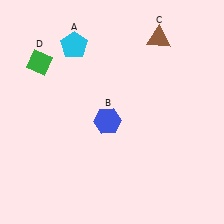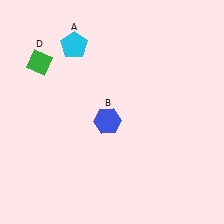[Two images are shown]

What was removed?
The brown triangle (C) was removed in Image 2.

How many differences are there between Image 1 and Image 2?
There is 1 difference between the two images.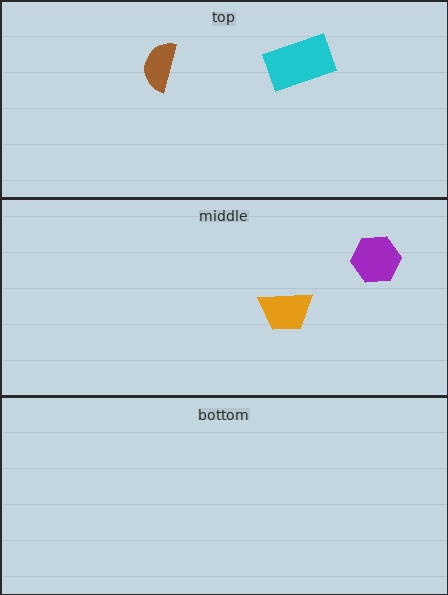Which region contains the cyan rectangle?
The top region.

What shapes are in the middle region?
The purple hexagon, the orange trapezoid.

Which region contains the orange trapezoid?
The middle region.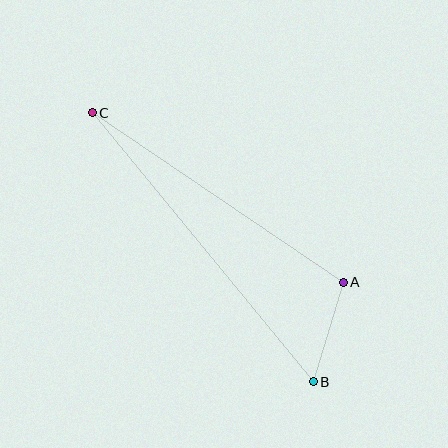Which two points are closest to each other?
Points A and B are closest to each other.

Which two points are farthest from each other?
Points B and C are farthest from each other.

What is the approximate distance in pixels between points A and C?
The distance between A and C is approximately 303 pixels.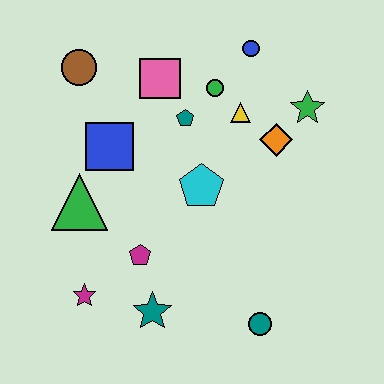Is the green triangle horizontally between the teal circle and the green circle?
No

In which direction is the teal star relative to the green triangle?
The teal star is below the green triangle.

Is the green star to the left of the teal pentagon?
No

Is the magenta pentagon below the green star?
Yes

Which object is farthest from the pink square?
The teal circle is farthest from the pink square.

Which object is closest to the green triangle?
The blue square is closest to the green triangle.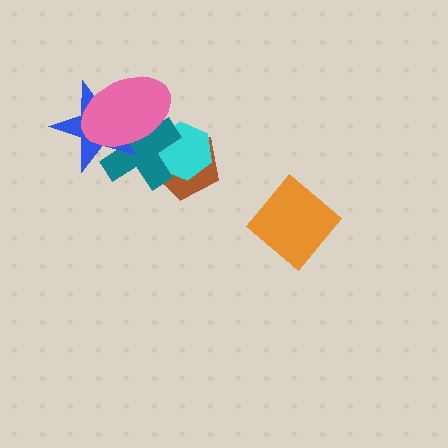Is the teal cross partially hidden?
Yes, it is partially covered by another shape.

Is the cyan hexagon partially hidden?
Yes, it is partially covered by another shape.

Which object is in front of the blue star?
The pink ellipse is in front of the blue star.